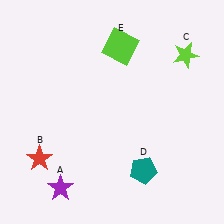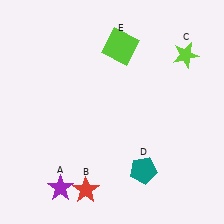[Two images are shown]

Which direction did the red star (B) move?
The red star (B) moved right.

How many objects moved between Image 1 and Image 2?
1 object moved between the two images.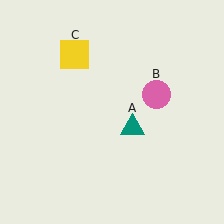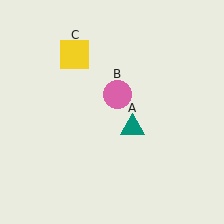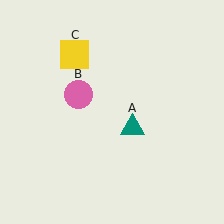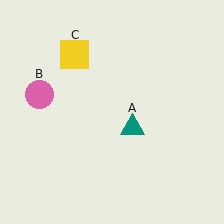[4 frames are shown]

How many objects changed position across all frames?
1 object changed position: pink circle (object B).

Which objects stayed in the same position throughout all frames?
Teal triangle (object A) and yellow square (object C) remained stationary.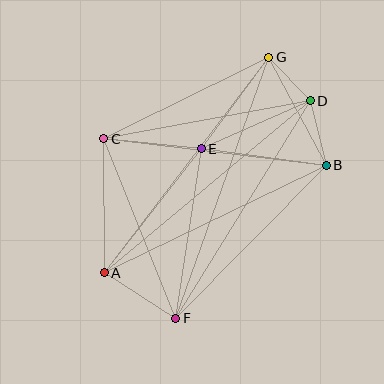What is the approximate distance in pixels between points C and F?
The distance between C and F is approximately 194 pixels.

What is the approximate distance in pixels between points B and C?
The distance between B and C is approximately 224 pixels.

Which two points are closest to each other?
Points D and G are closest to each other.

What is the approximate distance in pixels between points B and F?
The distance between B and F is approximately 214 pixels.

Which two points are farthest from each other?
Points F and G are farthest from each other.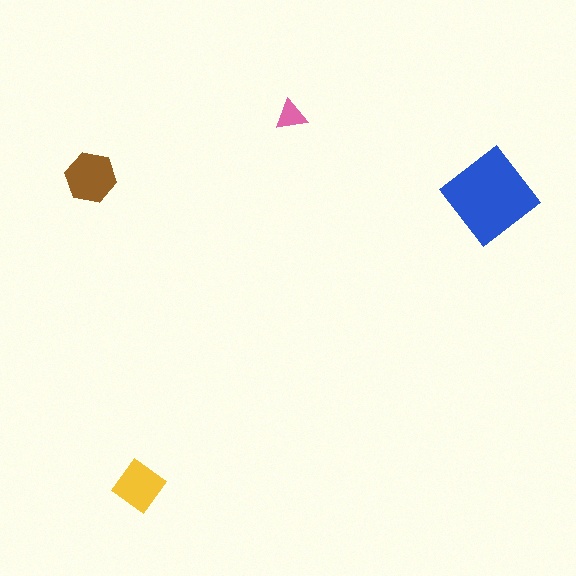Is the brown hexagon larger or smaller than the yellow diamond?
Larger.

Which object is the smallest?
The pink triangle.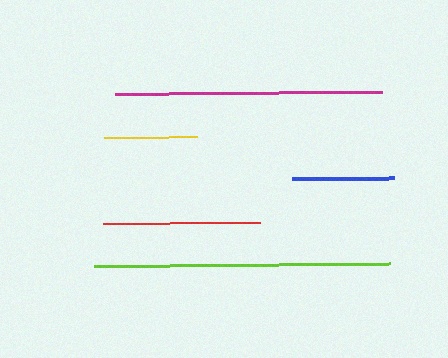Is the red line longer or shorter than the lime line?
The lime line is longer than the red line.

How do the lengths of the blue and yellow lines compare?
The blue and yellow lines are approximately the same length.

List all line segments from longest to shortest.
From longest to shortest: lime, magenta, red, blue, yellow.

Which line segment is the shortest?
The yellow line is the shortest at approximately 93 pixels.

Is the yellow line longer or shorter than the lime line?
The lime line is longer than the yellow line.